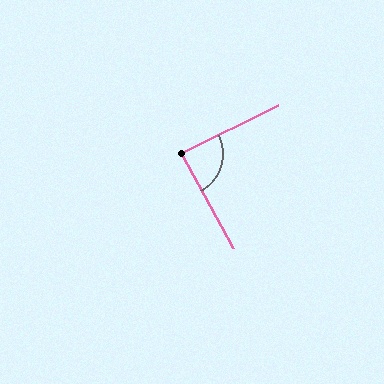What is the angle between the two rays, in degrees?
Approximately 87 degrees.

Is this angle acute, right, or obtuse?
It is approximately a right angle.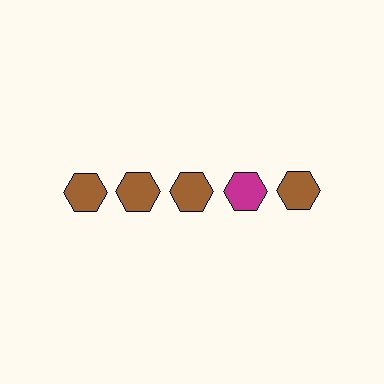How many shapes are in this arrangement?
There are 5 shapes arranged in a grid pattern.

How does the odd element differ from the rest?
It has a different color: magenta instead of brown.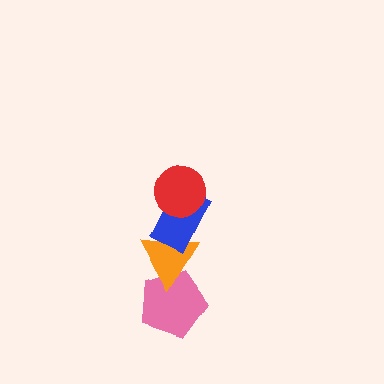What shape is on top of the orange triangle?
The blue rectangle is on top of the orange triangle.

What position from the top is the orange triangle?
The orange triangle is 3rd from the top.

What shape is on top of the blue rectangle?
The red circle is on top of the blue rectangle.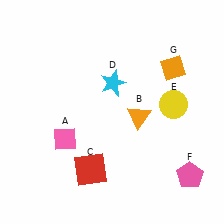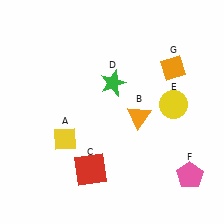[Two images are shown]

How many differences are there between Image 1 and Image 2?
There are 2 differences between the two images.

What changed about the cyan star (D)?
In Image 1, D is cyan. In Image 2, it changed to green.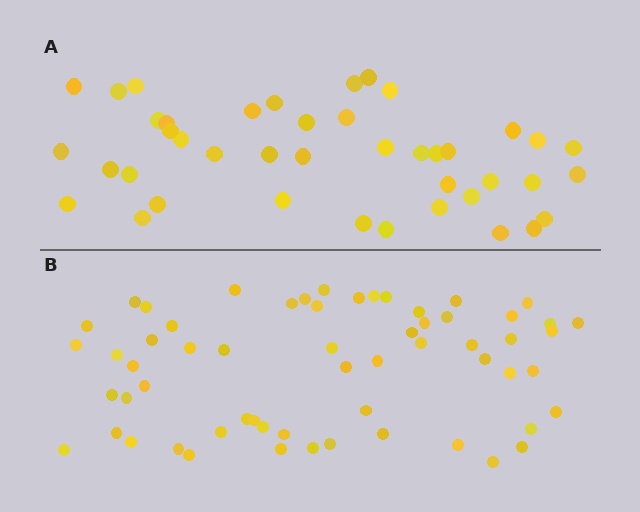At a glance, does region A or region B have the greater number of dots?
Region B (the bottom region) has more dots.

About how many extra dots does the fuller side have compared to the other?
Region B has approximately 20 more dots than region A.